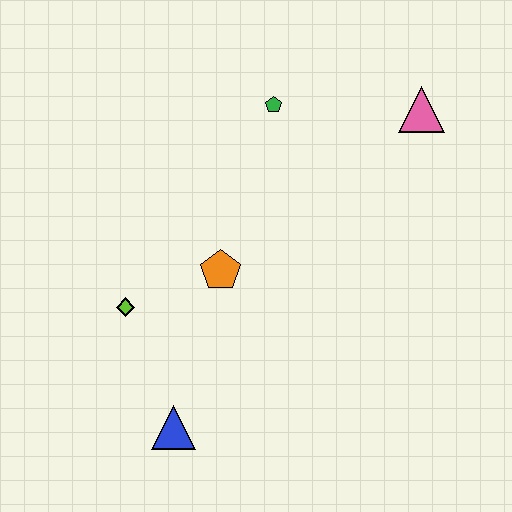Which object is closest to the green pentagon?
The pink triangle is closest to the green pentagon.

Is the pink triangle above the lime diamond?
Yes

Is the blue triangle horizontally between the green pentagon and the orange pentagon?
No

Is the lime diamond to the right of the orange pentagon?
No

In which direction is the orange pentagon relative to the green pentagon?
The orange pentagon is below the green pentagon.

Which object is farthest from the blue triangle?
The pink triangle is farthest from the blue triangle.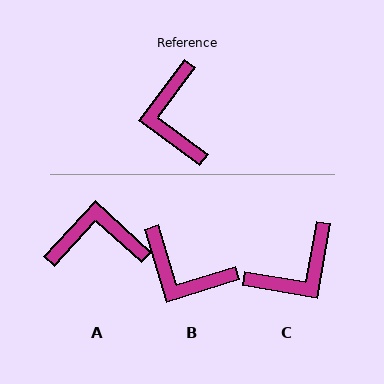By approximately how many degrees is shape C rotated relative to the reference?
Approximately 117 degrees counter-clockwise.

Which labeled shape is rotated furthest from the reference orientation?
C, about 117 degrees away.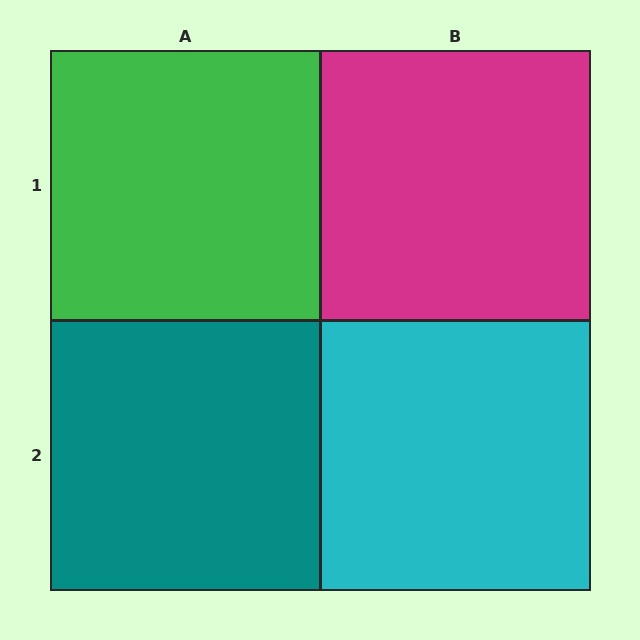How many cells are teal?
1 cell is teal.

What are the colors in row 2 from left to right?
Teal, cyan.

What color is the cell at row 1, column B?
Magenta.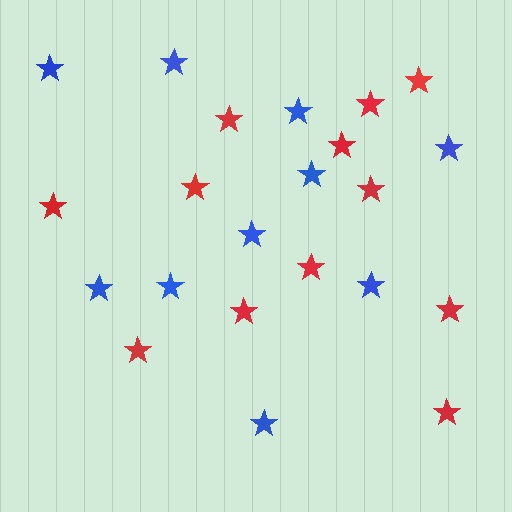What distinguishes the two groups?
There are 2 groups: one group of blue stars (10) and one group of red stars (12).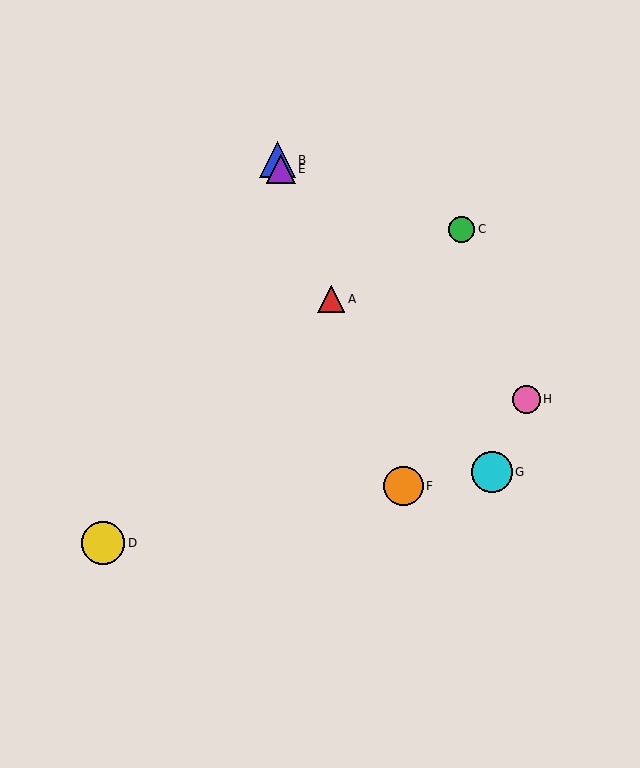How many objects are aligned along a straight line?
4 objects (A, B, E, F) are aligned along a straight line.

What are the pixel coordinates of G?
Object G is at (492, 472).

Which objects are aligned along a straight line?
Objects A, B, E, F are aligned along a straight line.